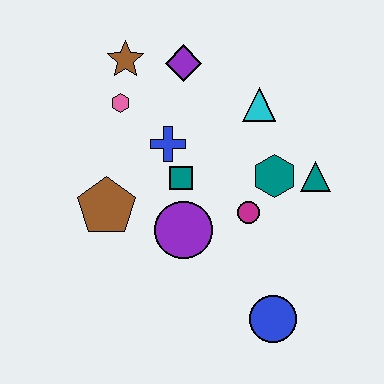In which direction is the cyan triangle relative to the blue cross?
The cyan triangle is to the right of the blue cross.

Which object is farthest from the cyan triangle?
The blue circle is farthest from the cyan triangle.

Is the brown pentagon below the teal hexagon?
Yes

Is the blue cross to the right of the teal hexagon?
No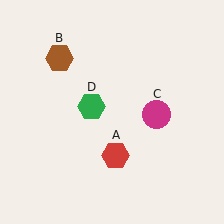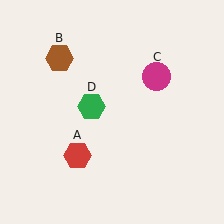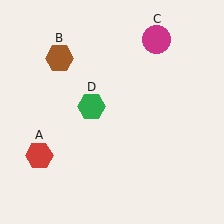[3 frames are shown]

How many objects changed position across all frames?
2 objects changed position: red hexagon (object A), magenta circle (object C).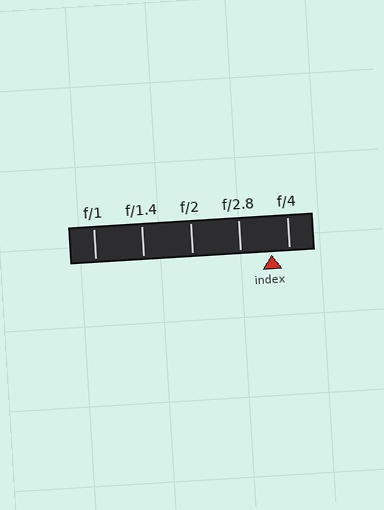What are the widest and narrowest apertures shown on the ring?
The widest aperture shown is f/1 and the narrowest is f/4.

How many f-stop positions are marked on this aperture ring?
There are 5 f-stop positions marked.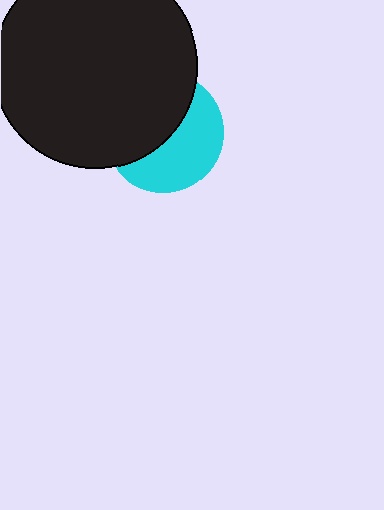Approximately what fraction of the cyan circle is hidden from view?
Roughly 52% of the cyan circle is hidden behind the black circle.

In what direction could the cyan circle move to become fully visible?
The cyan circle could move toward the lower-right. That would shift it out from behind the black circle entirely.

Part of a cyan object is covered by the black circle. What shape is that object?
It is a circle.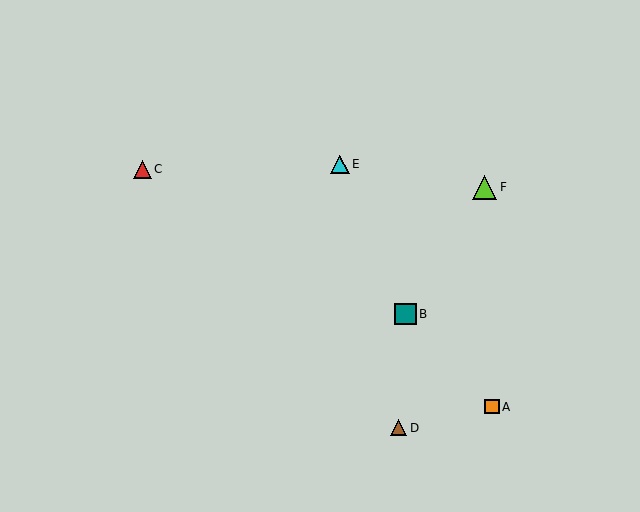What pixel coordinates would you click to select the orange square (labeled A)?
Click at (492, 407) to select the orange square A.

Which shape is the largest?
The lime triangle (labeled F) is the largest.